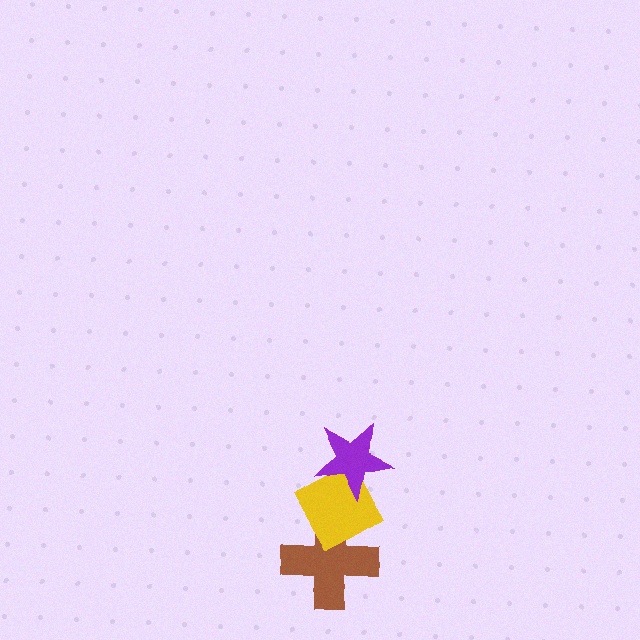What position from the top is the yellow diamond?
The yellow diamond is 2nd from the top.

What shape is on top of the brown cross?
The yellow diamond is on top of the brown cross.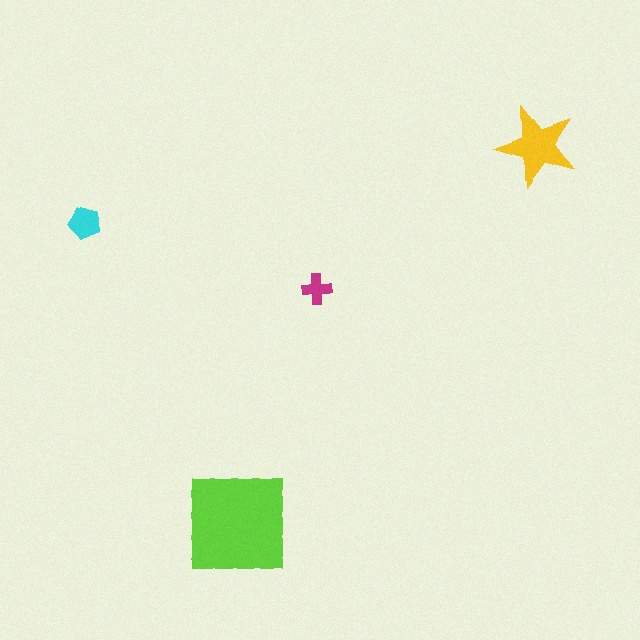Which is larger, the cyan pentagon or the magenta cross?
The cyan pentagon.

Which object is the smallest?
The magenta cross.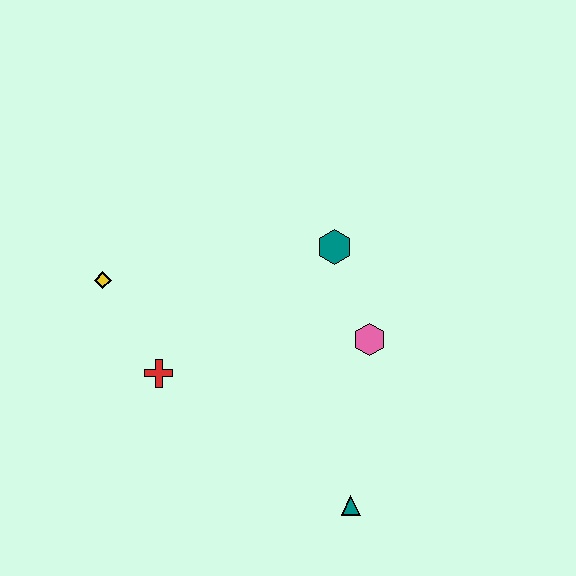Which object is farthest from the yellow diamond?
The teal triangle is farthest from the yellow diamond.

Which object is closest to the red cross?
The yellow diamond is closest to the red cross.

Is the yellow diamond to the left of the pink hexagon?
Yes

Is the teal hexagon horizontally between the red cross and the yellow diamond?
No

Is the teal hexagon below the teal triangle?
No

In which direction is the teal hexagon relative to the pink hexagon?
The teal hexagon is above the pink hexagon.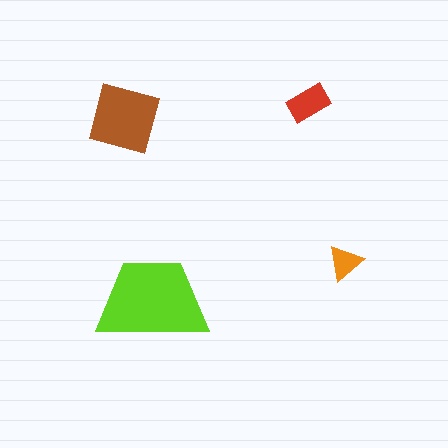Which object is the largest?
The lime trapezoid.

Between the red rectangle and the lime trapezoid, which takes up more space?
The lime trapezoid.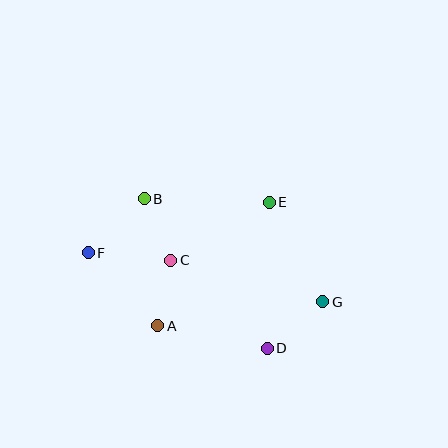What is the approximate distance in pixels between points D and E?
The distance between D and E is approximately 146 pixels.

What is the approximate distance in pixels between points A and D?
The distance between A and D is approximately 112 pixels.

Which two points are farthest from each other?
Points F and G are farthest from each other.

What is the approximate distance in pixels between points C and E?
The distance between C and E is approximately 114 pixels.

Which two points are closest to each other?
Points A and C are closest to each other.